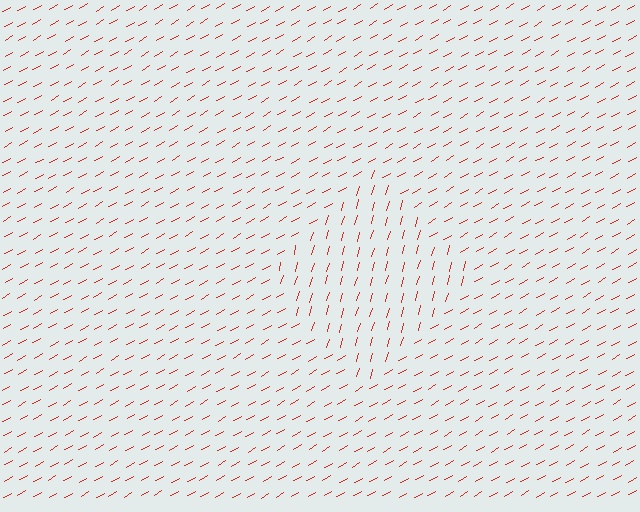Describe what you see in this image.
The image is filled with small red line segments. A diamond region in the image has lines oriented differently from the surrounding lines, creating a visible texture boundary.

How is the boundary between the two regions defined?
The boundary is defined purely by a change in line orientation (approximately 45 degrees difference). All lines are the same color and thickness.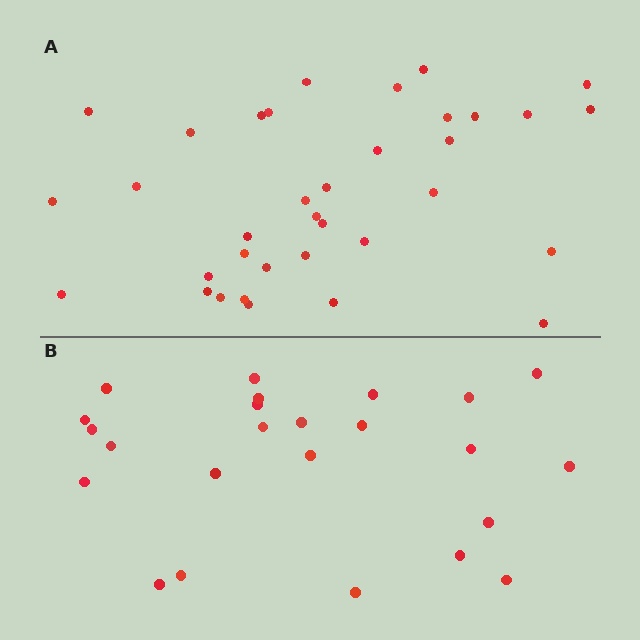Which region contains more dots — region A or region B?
Region A (the top region) has more dots.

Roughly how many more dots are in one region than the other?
Region A has roughly 12 or so more dots than region B.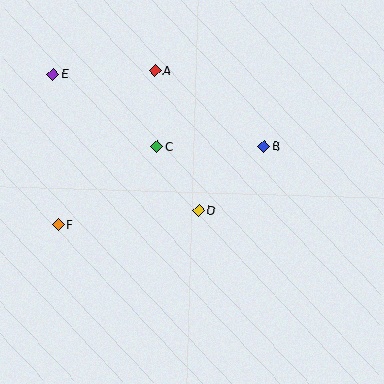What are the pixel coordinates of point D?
Point D is at (199, 210).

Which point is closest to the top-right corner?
Point B is closest to the top-right corner.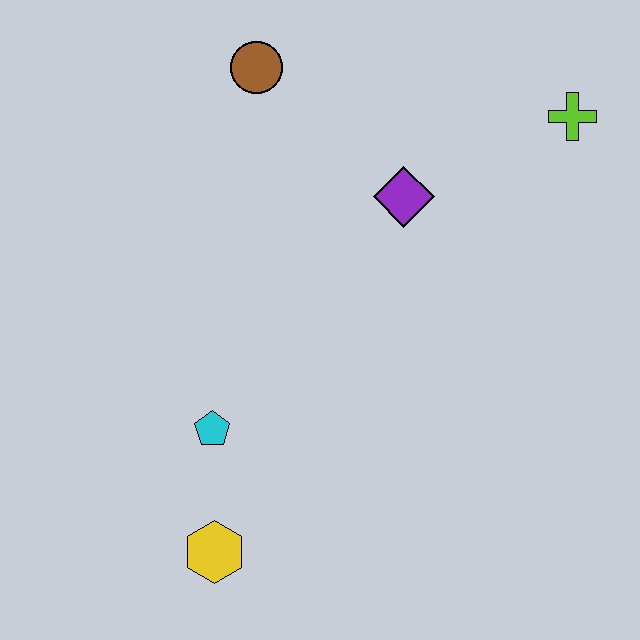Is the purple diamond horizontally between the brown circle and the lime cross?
Yes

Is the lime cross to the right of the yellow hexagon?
Yes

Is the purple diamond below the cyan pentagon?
No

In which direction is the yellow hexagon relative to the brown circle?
The yellow hexagon is below the brown circle.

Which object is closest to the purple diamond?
The lime cross is closest to the purple diamond.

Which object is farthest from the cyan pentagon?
The lime cross is farthest from the cyan pentagon.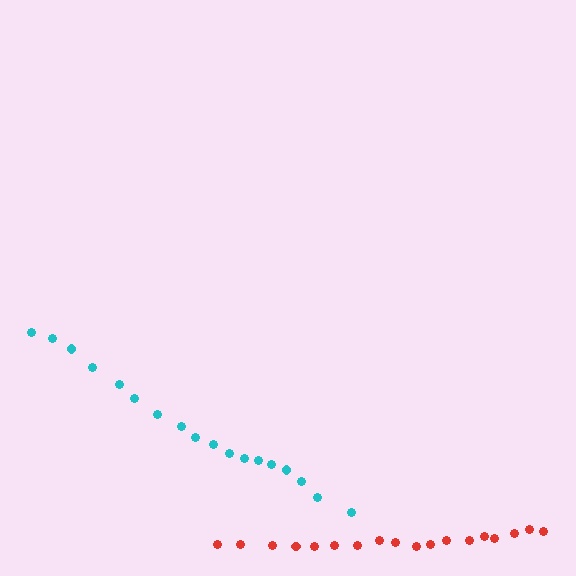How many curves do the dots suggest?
There are 2 distinct paths.